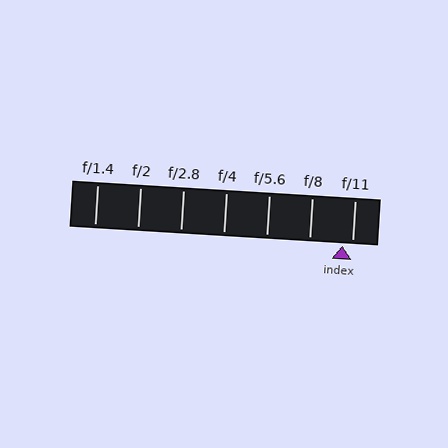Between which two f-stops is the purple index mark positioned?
The index mark is between f/8 and f/11.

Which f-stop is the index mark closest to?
The index mark is closest to f/11.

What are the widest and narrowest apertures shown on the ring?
The widest aperture shown is f/1.4 and the narrowest is f/11.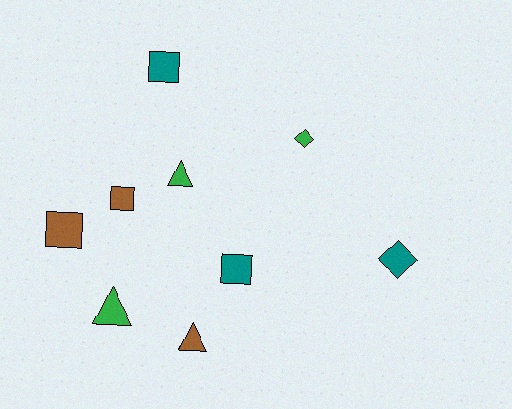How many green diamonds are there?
There is 1 green diamond.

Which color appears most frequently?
Brown, with 3 objects.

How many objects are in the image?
There are 9 objects.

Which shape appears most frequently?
Square, with 4 objects.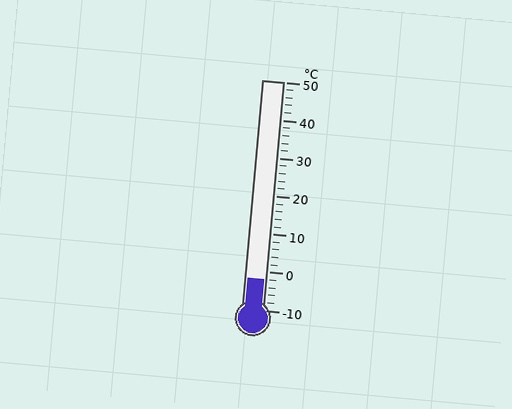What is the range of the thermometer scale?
The thermometer scale ranges from -10°C to 50°C.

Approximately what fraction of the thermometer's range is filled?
The thermometer is filled to approximately 15% of its range.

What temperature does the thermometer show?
The thermometer shows approximately -2°C.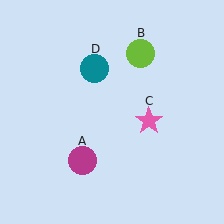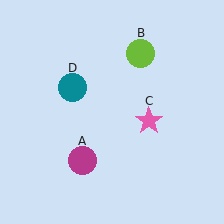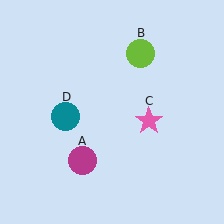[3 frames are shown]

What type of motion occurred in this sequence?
The teal circle (object D) rotated counterclockwise around the center of the scene.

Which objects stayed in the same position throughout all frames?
Magenta circle (object A) and lime circle (object B) and pink star (object C) remained stationary.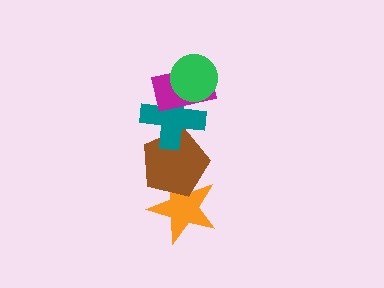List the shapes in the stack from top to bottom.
From top to bottom: the green circle, the magenta rectangle, the teal cross, the brown pentagon, the orange star.